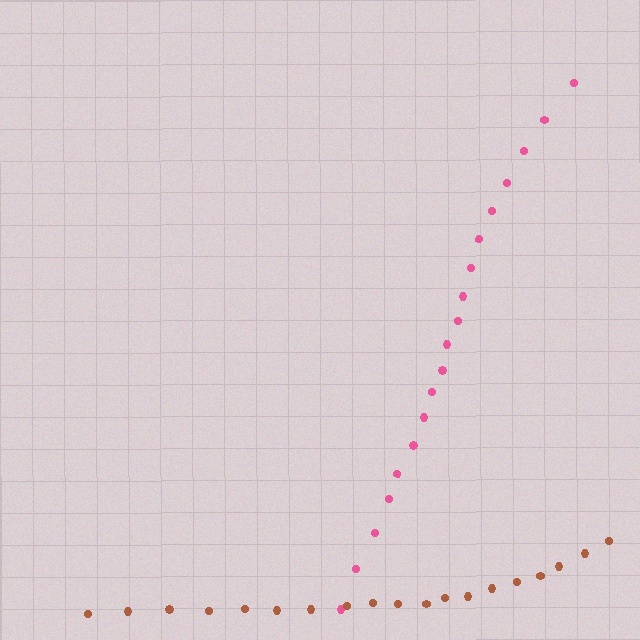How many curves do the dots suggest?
There are 2 distinct paths.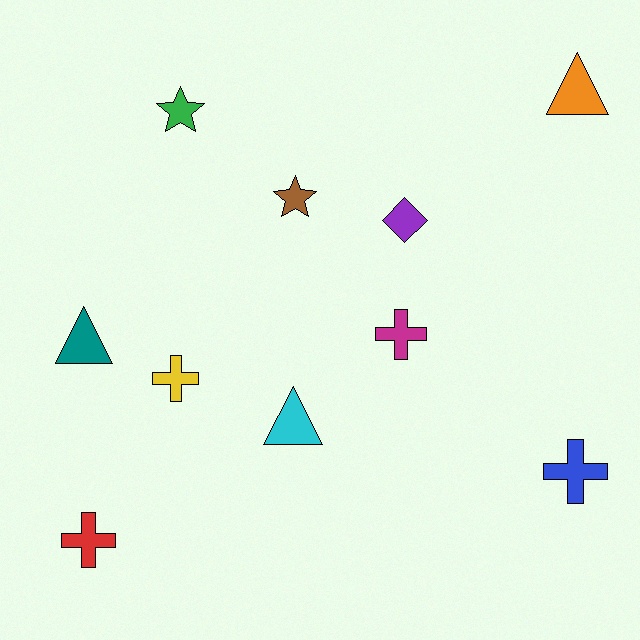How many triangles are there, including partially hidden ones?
There are 3 triangles.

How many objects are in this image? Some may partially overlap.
There are 10 objects.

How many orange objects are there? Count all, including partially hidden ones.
There is 1 orange object.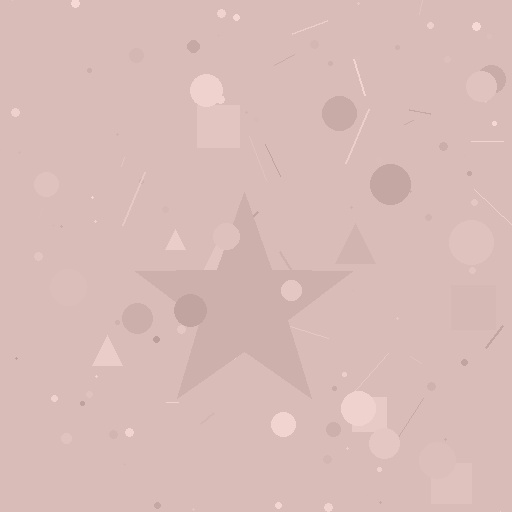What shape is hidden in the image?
A star is hidden in the image.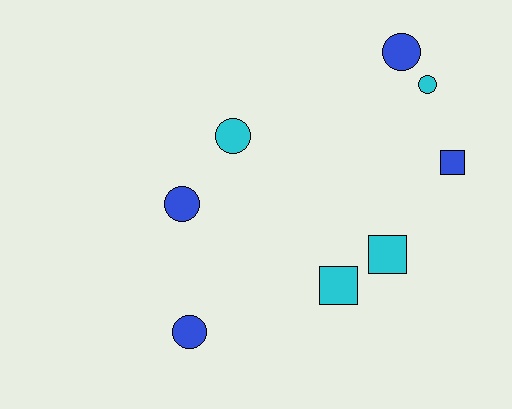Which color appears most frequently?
Blue, with 4 objects.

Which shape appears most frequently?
Circle, with 5 objects.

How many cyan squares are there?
There are 2 cyan squares.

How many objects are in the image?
There are 8 objects.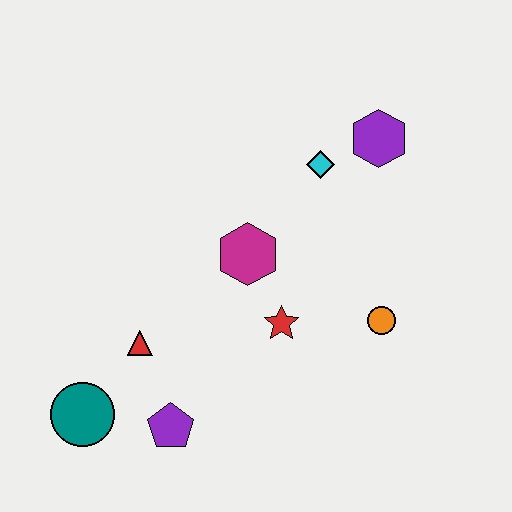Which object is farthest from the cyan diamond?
The teal circle is farthest from the cyan diamond.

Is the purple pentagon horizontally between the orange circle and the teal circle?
Yes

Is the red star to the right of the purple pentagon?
Yes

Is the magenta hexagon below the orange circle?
No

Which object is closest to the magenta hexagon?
The red star is closest to the magenta hexagon.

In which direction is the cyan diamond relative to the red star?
The cyan diamond is above the red star.